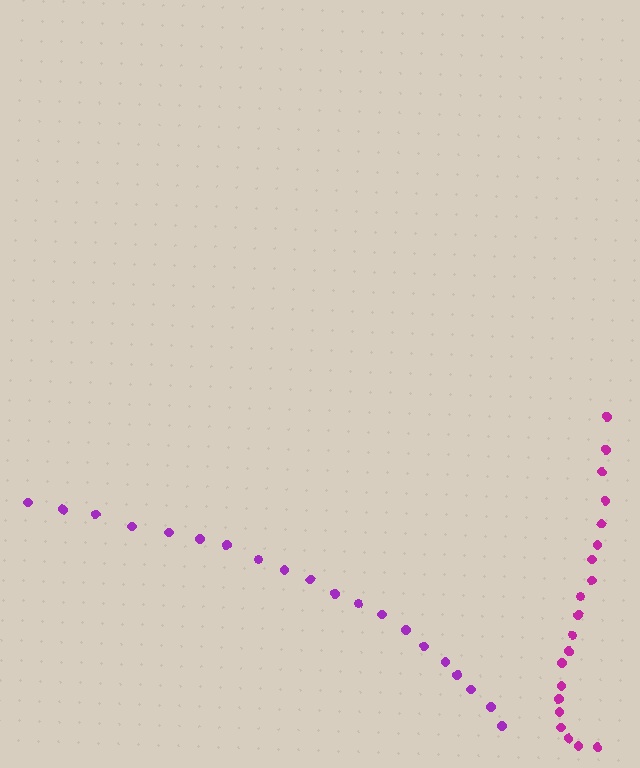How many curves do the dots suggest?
There are 2 distinct paths.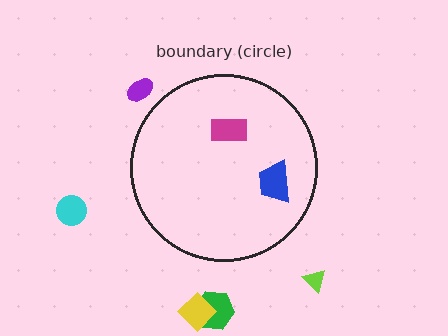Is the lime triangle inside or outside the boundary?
Outside.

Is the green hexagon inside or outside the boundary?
Outside.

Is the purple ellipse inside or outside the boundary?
Outside.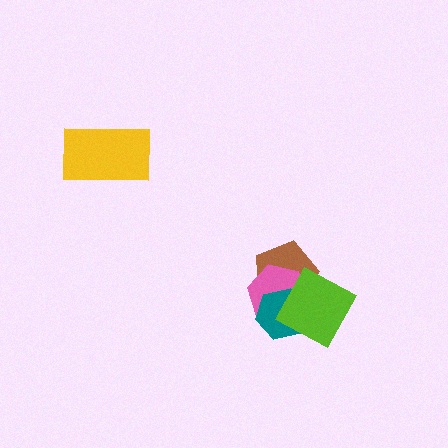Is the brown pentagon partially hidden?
Yes, it is partially covered by another shape.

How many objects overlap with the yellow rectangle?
0 objects overlap with the yellow rectangle.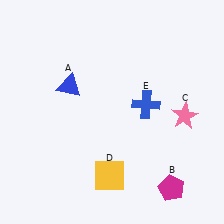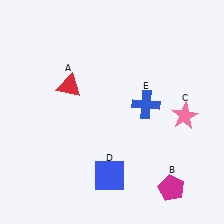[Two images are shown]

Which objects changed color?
A changed from blue to red. D changed from yellow to blue.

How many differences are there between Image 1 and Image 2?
There are 2 differences between the two images.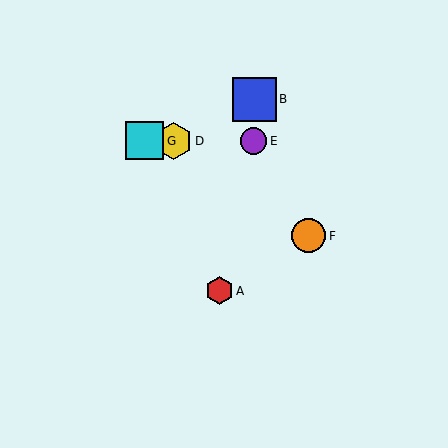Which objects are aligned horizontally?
Objects C, D, E, G are aligned horizontally.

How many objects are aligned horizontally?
4 objects (C, D, E, G) are aligned horizontally.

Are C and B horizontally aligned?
No, C is at y≈141 and B is at y≈99.